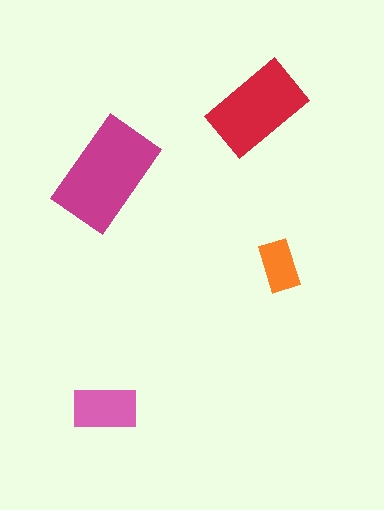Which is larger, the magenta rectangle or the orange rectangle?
The magenta one.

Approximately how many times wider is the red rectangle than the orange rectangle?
About 2 times wider.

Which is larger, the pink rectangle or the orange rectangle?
The pink one.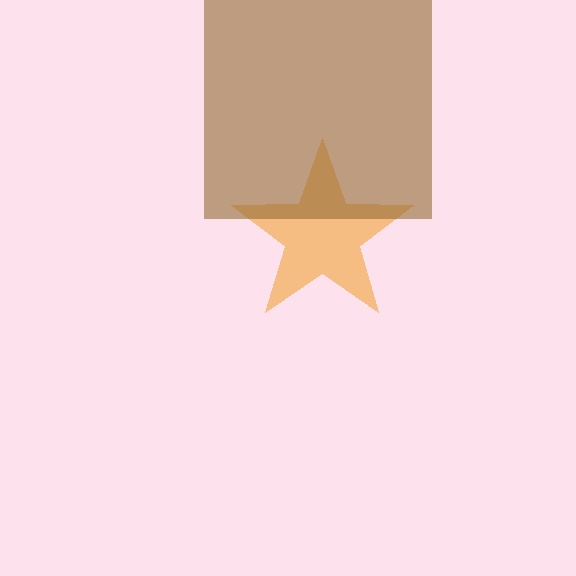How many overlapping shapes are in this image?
There are 2 overlapping shapes in the image.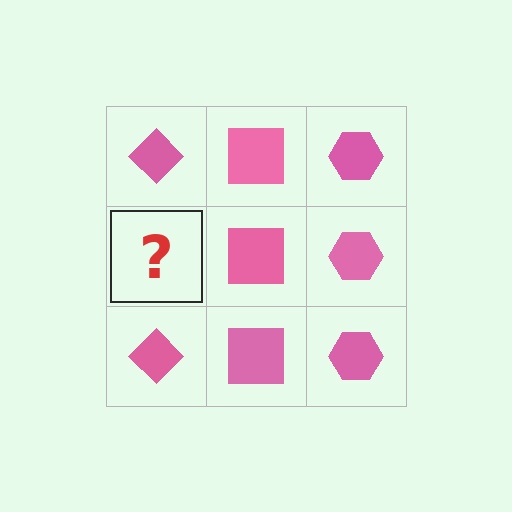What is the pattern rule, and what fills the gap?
The rule is that each column has a consistent shape. The gap should be filled with a pink diamond.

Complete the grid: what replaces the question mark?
The question mark should be replaced with a pink diamond.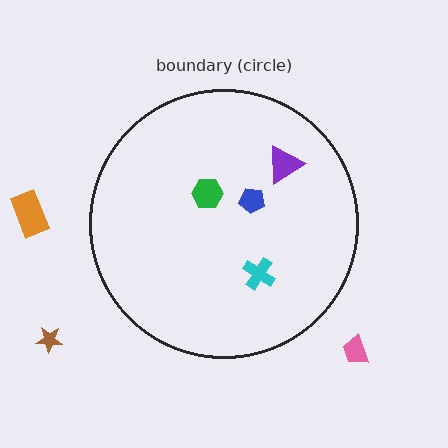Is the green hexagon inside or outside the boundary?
Inside.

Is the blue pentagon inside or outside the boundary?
Inside.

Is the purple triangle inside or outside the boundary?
Inside.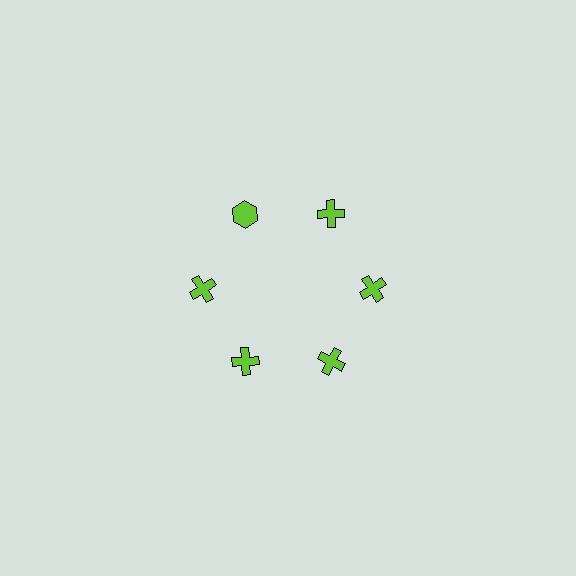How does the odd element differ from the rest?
It has a different shape: hexagon instead of cross.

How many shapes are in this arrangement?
There are 6 shapes arranged in a ring pattern.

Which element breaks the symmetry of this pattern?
The lime hexagon at roughly the 11 o'clock position breaks the symmetry. All other shapes are lime crosses.